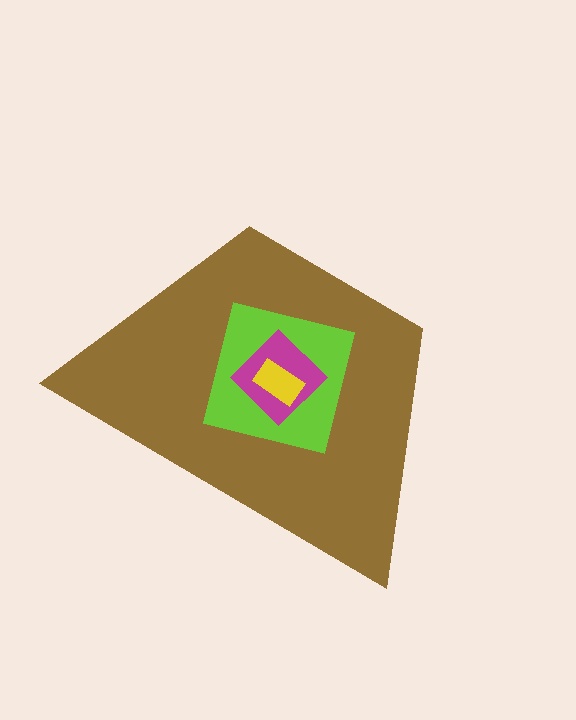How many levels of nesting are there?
4.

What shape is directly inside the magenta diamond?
The yellow rectangle.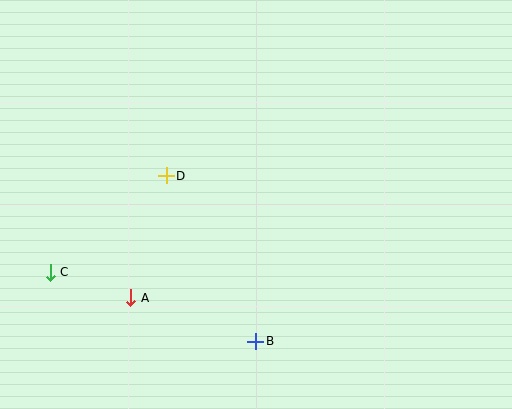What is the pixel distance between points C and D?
The distance between C and D is 151 pixels.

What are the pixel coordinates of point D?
Point D is at (166, 176).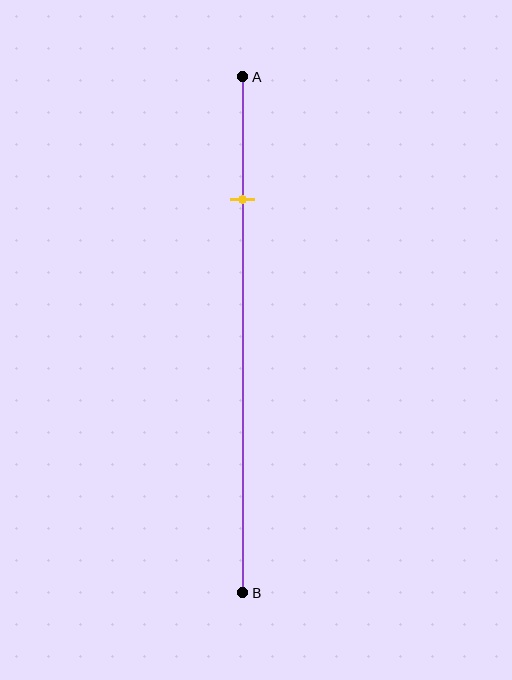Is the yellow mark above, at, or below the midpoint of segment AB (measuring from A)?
The yellow mark is above the midpoint of segment AB.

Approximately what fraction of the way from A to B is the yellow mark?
The yellow mark is approximately 25% of the way from A to B.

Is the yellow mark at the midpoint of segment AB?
No, the mark is at about 25% from A, not at the 50% midpoint.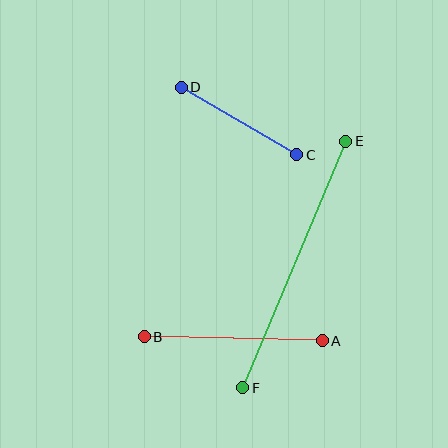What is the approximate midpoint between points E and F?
The midpoint is at approximately (294, 264) pixels.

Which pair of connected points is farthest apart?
Points E and F are farthest apart.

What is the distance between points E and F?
The distance is approximately 267 pixels.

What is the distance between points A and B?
The distance is approximately 178 pixels.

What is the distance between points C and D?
The distance is approximately 134 pixels.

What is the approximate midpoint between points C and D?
The midpoint is at approximately (239, 121) pixels.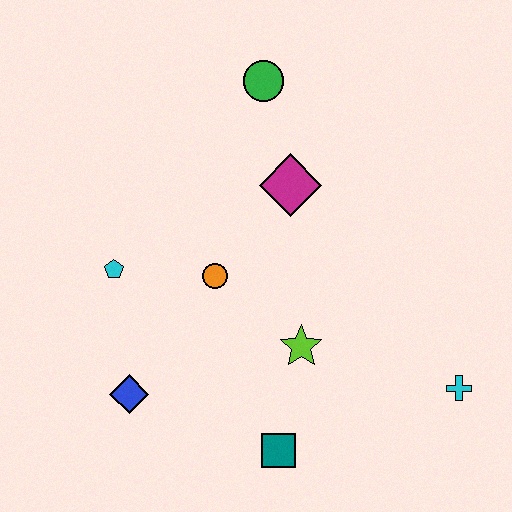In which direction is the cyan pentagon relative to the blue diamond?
The cyan pentagon is above the blue diamond.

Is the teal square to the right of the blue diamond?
Yes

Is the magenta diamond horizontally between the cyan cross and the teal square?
Yes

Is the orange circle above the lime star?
Yes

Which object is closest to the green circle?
The magenta diamond is closest to the green circle.